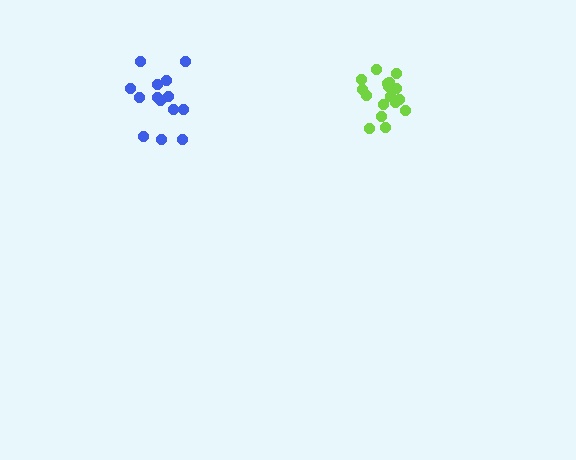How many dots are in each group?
Group 1: 17 dots, Group 2: 14 dots (31 total).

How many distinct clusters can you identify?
There are 2 distinct clusters.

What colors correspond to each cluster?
The clusters are colored: lime, blue.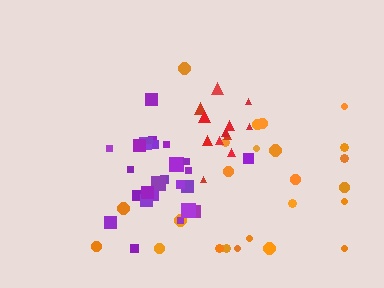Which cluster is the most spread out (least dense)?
Orange.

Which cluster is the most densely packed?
Red.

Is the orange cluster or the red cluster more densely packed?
Red.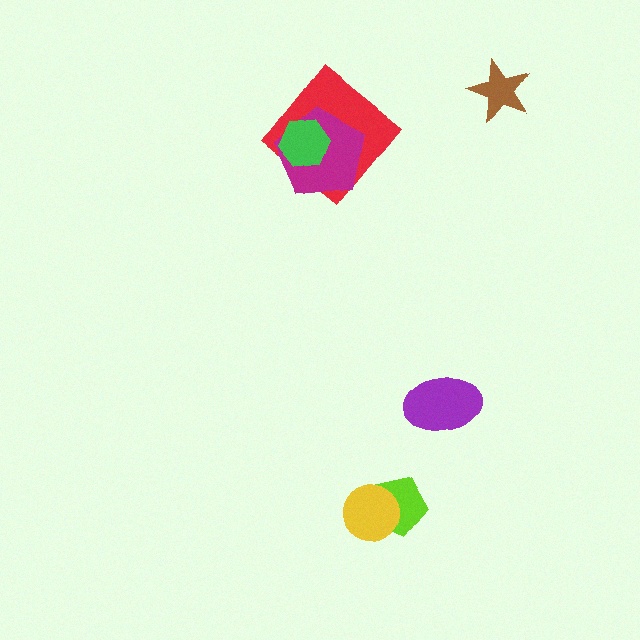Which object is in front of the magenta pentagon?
The green hexagon is in front of the magenta pentagon.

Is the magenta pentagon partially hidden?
Yes, it is partially covered by another shape.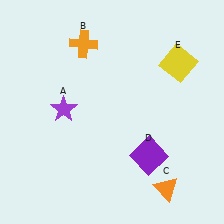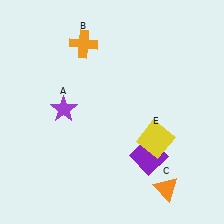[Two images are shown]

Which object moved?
The yellow square (E) moved down.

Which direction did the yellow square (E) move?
The yellow square (E) moved down.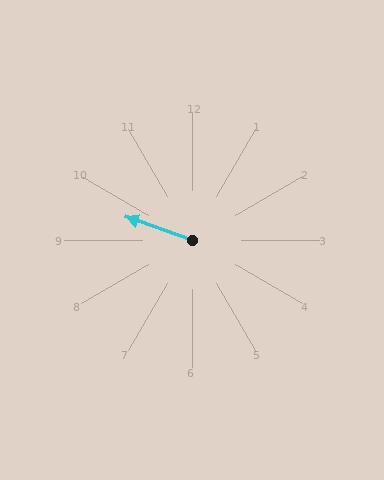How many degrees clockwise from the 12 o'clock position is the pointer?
Approximately 289 degrees.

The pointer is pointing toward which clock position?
Roughly 10 o'clock.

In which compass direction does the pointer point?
West.